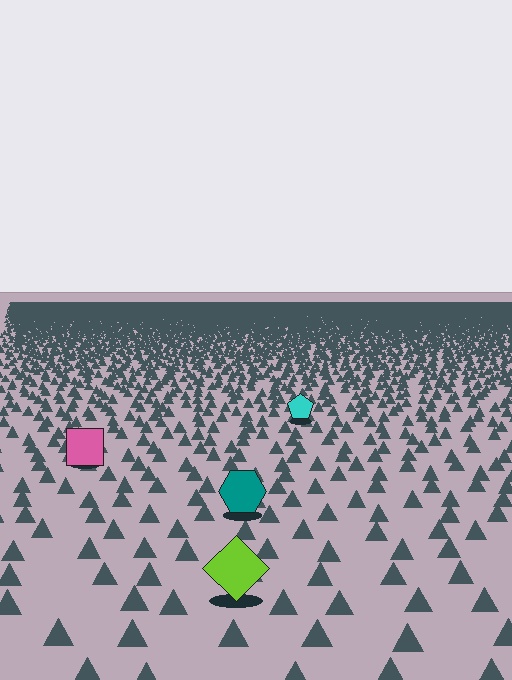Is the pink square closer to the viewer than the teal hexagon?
No. The teal hexagon is closer — you can tell from the texture gradient: the ground texture is coarser near it.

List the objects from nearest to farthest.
From nearest to farthest: the lime diamond, the teal hexagon, the pink square, the cyan pentagon.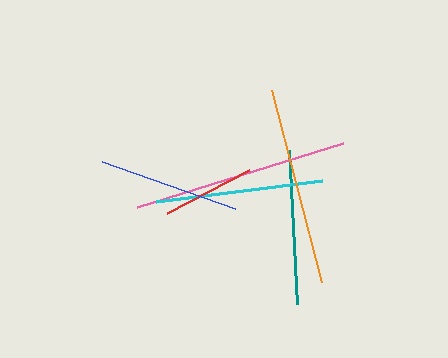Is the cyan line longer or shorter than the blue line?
The cyan line is longer than the blue line.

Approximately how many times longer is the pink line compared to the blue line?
The pink line is approximately 1.5 times the length of the blue line.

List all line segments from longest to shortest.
From longest to shortest: pink, orange, cyan, teal, blue, red.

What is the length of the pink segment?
The pink segment is approximately 216 pixels long.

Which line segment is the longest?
The pink line is the longest at approximately 216 pixels.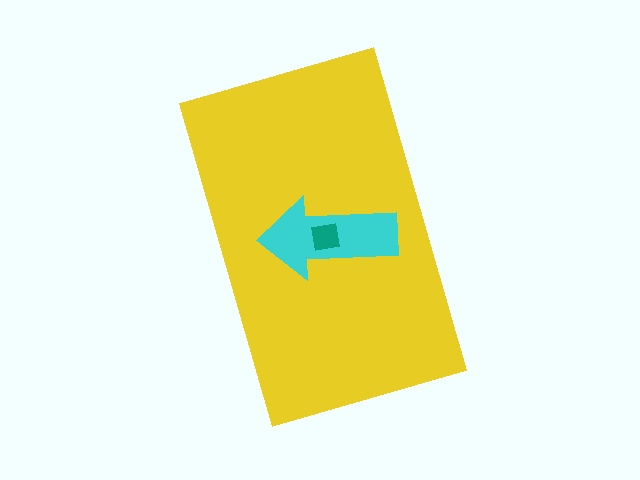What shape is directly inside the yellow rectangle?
The cyan arrow.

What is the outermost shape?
The yellow rectangle.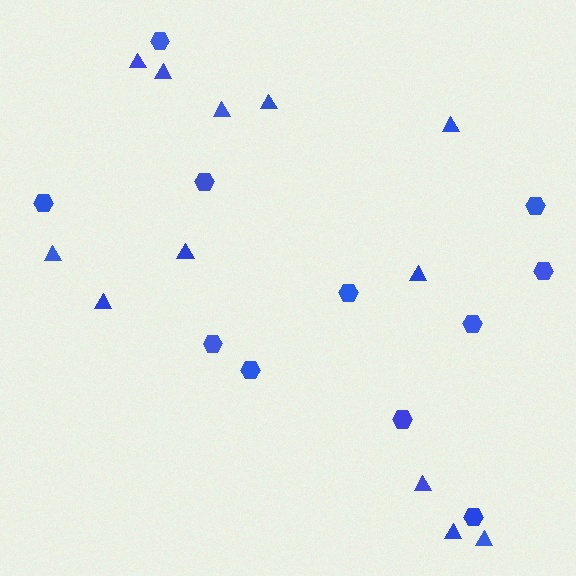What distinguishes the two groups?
There are 2 groups: one group of hexagons (11) and one group of triangles (12).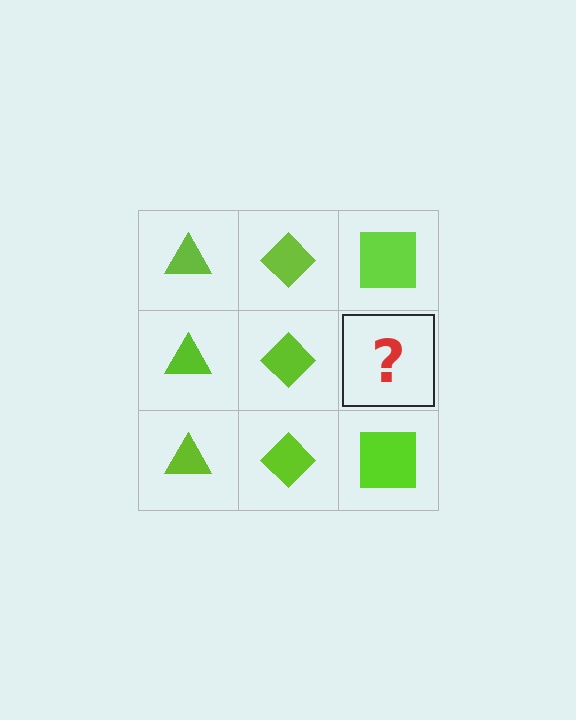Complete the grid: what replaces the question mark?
The question mark should be replaced with a lime square.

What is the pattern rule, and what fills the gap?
The rule is that each column has a consistent shape. The gap should be filled with a lime square.